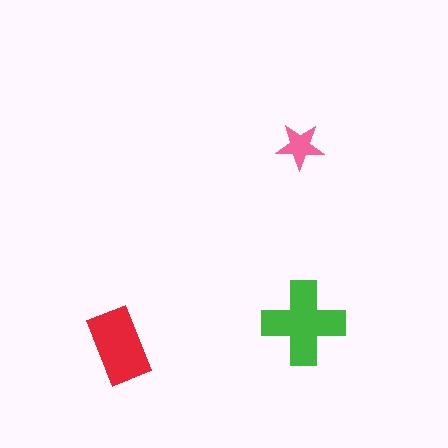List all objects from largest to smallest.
The green cross, the red rectangle, the pink star.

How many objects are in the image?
There are 3 objects in the image.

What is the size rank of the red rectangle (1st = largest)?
2nd.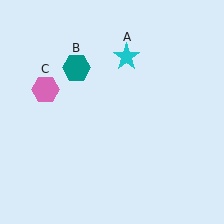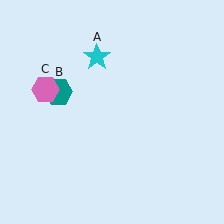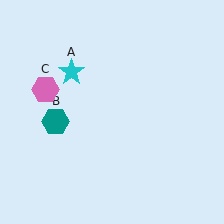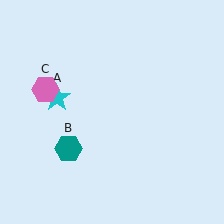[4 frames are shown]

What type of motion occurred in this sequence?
The cyan star (object A), teal hexagon (object B) rotated counterclockwise around the center of the scene.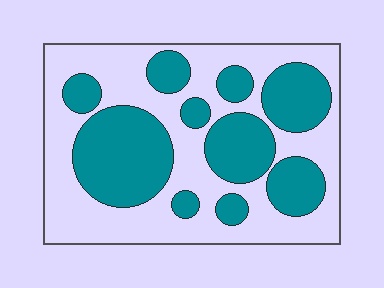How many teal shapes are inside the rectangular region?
10.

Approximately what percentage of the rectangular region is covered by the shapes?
Approximately 40%.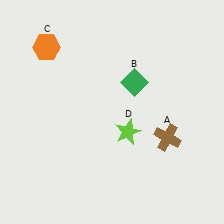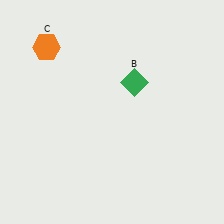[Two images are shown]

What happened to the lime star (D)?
The lime star (D) was removed in Image 2. It was in the bottom-right area of Image 1.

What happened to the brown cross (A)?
The brown cross (A) was removed in Image 2. It was in the bottom-right area of Image 1.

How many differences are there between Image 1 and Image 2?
There are 2 differences between the two images.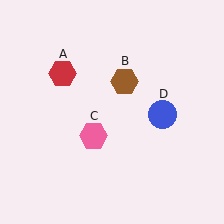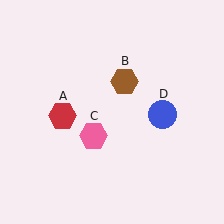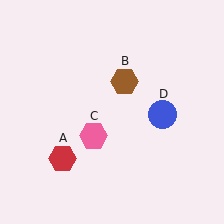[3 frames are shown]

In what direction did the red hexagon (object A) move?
The red hexagon (object A) moved down.